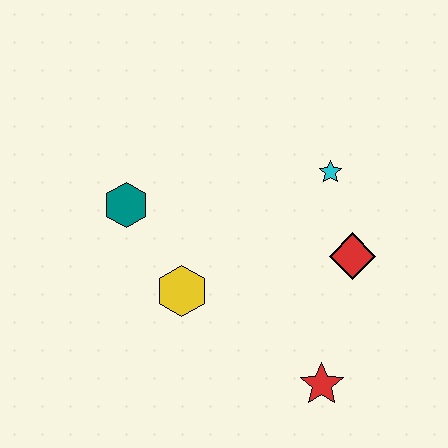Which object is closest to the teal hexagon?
The yellow hexagon is closest to the teal hexagon.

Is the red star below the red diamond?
Yes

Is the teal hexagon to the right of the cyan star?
No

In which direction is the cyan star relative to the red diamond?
The cyan star is above the red diamond.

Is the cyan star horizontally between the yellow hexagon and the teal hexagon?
No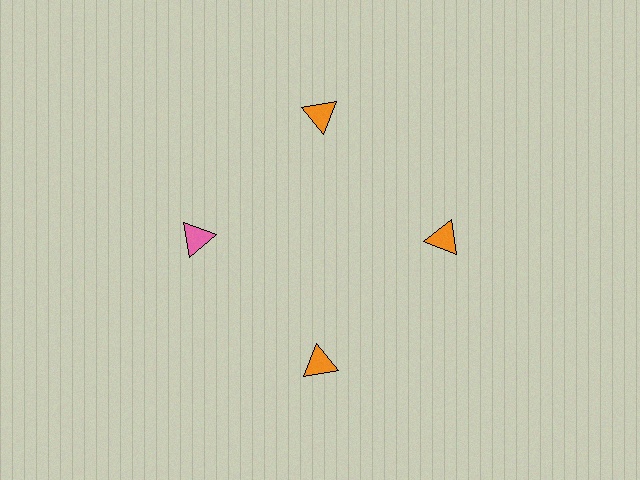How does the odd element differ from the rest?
It has a different color: pink instead of orange.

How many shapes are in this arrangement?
There are 4 shapes arranged in a ring pattern.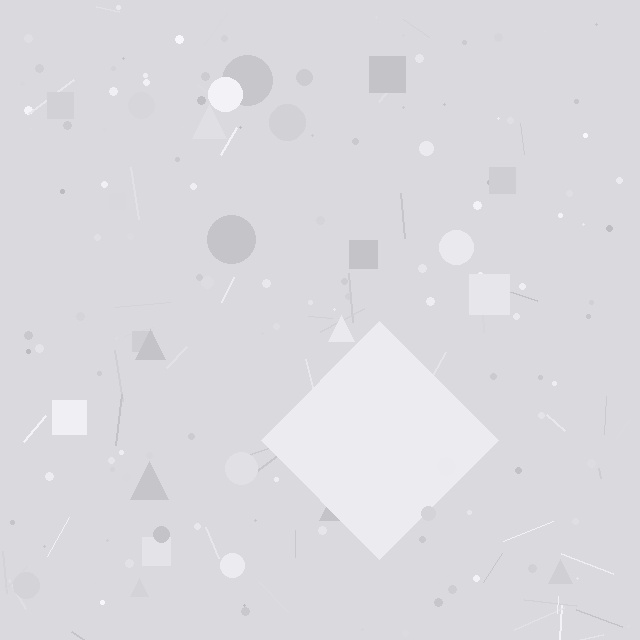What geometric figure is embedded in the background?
A diamond is embedded in the background.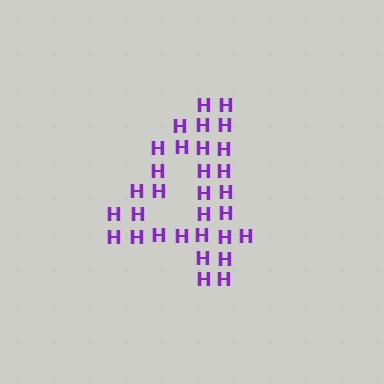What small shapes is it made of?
It is made of small letter H's.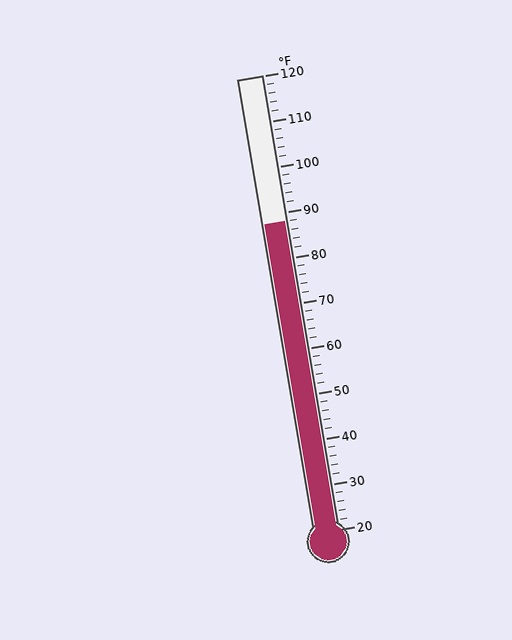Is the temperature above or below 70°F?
The temperature is above 70°F.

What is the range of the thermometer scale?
The thermometer scale ranges from 20°F to 120°F.